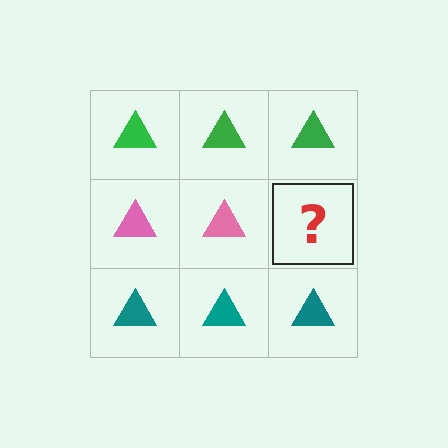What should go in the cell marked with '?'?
The missing cell should contain a pink triangle.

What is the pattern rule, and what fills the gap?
The rule is that each row has a consistent color. The gap should be filled with a pink triangle.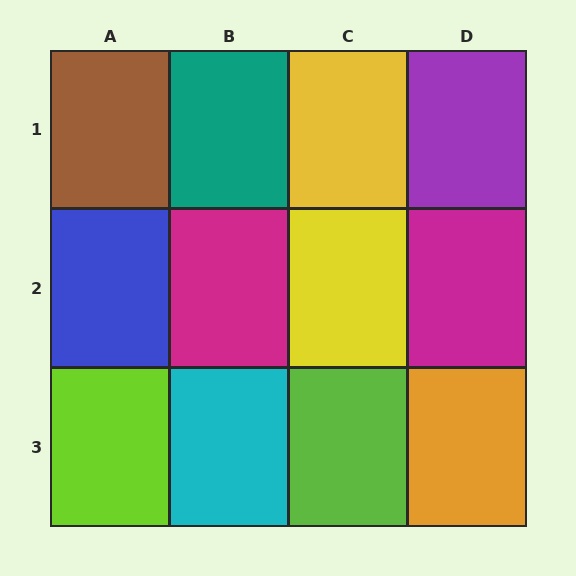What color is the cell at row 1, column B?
Teal.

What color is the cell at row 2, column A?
Blue.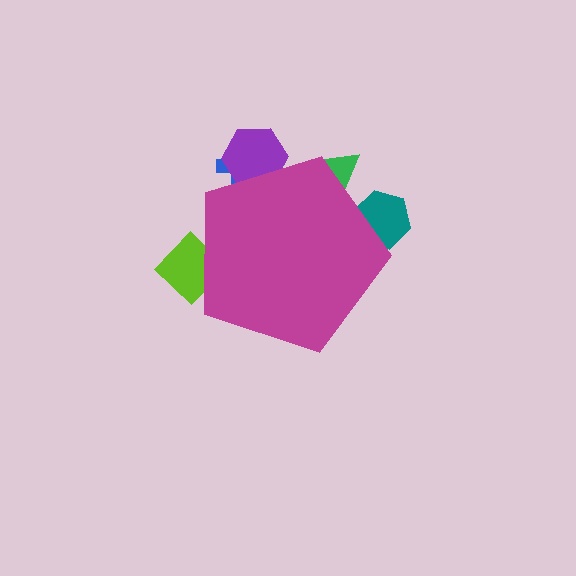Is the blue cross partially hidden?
Yes, the blue cross is partially hidden behind the magenta pentagon.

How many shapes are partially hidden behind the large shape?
5 shapes are partially hidden.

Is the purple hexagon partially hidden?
Yes, the purple hexagon is partially hidden behind the magenta pentagon.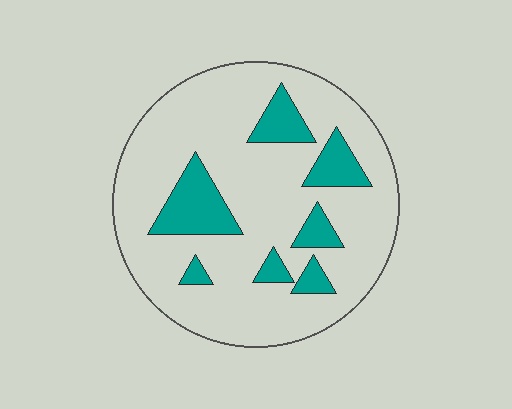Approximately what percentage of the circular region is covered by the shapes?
Approximately 20%.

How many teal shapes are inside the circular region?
7.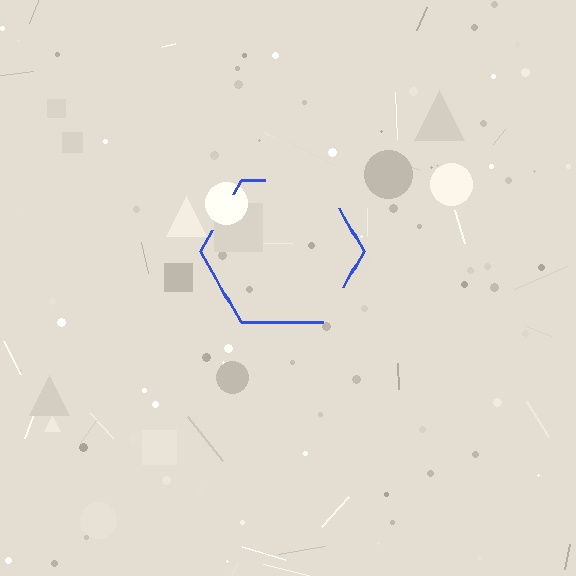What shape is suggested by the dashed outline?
The dashed outline suggests a hexagon.